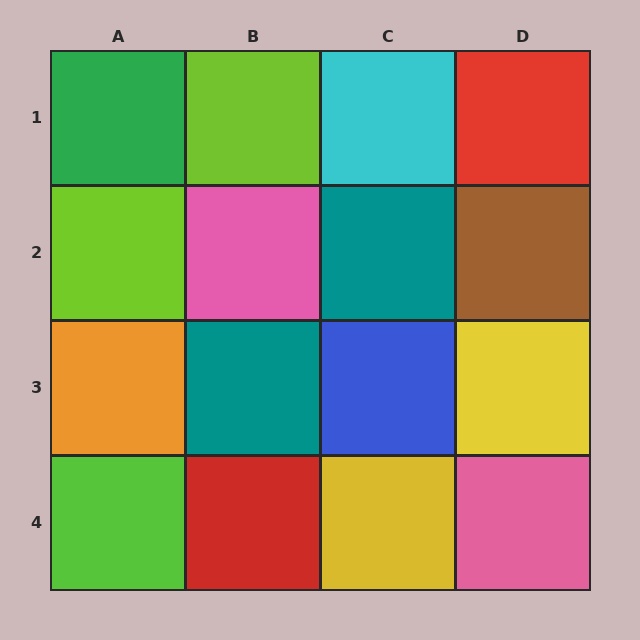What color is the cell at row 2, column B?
Pink.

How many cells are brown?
1 cell is brown.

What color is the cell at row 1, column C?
Cyan.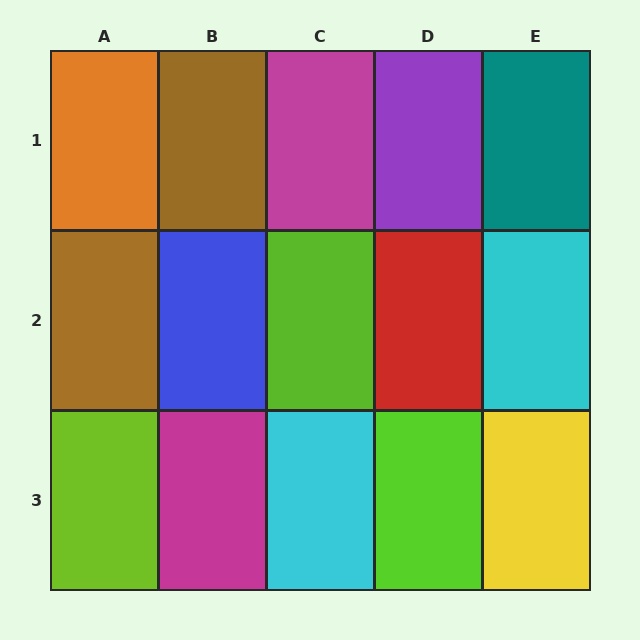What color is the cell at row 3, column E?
Yellow.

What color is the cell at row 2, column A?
Brown.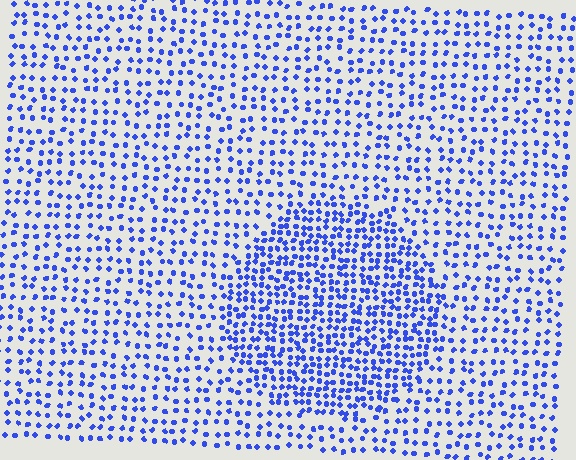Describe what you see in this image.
The image contains small blue elements arranged at two different densities. A circle-shaped region is visible where the elements are more densely packed than the surrounding area.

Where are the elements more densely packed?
The elements are more densely packed inside the circle boundary.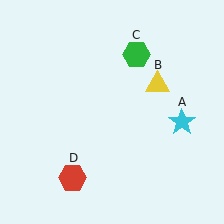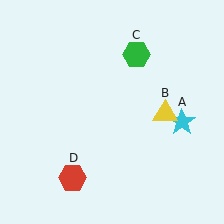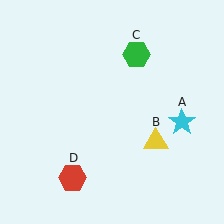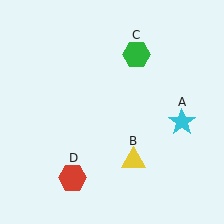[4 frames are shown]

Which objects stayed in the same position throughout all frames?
Cyan star (object A) and green hexagon (object C) and red hexagon (object D) remained stationary.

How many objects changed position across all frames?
1 object changed position: yellow triangle (object B).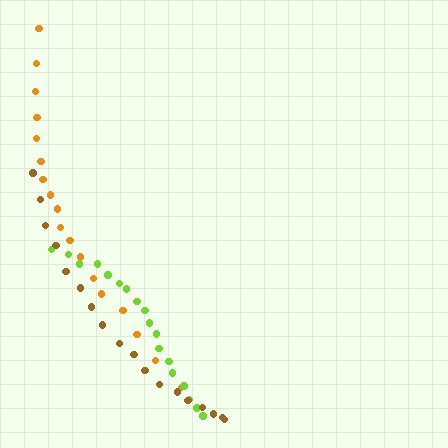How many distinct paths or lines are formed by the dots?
There are 3 distinct paths.